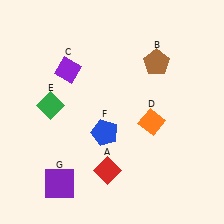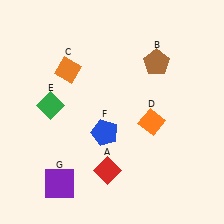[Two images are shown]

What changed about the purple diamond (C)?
In Image 1, C is purple. In Image 2, it changed to orange.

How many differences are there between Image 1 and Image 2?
There is 1 difference between the two images.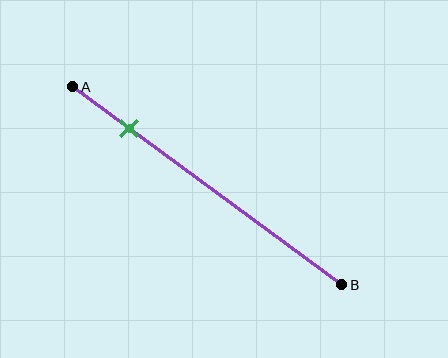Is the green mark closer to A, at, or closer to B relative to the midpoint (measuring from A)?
The green mark is closer to point A than the midpoint of segment AB.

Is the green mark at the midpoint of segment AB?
No, the mark is at about 20% from A, not at the 50% midpoint.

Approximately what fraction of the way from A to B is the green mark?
The green mark is approximately 20% of the way from A to B.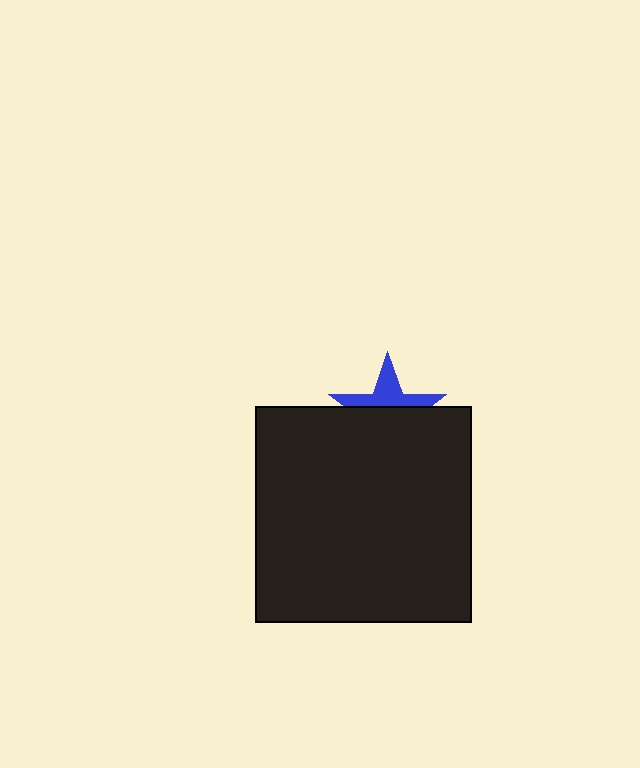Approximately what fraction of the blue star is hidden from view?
Roughly 60% of the blue star is hidden behind the black square.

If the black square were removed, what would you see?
You would see the complete blue star.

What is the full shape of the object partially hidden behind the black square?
The partially hidden object is a blue star.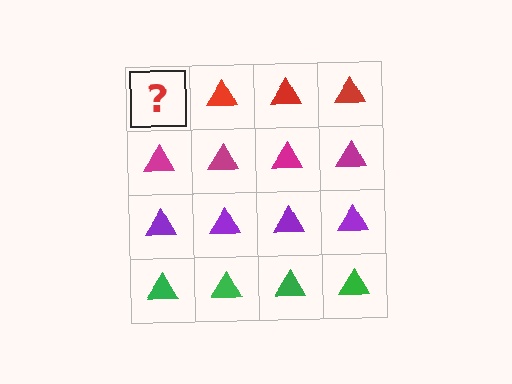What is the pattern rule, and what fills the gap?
The rule is that each row has a consistent color. The gap should be filled with a red triangle.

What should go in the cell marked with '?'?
The missing cell should contain a red triangle.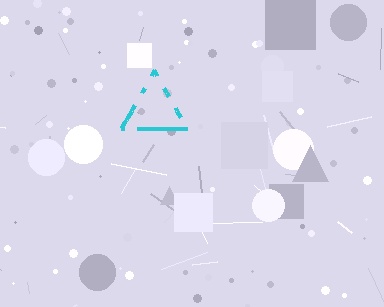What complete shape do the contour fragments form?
The contour fragments form a triangle.